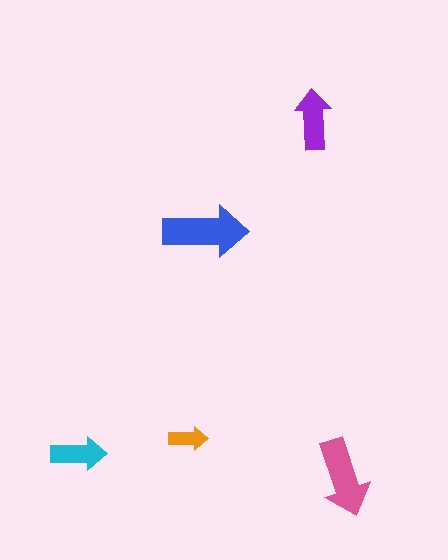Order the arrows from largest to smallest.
the blue one, the pink one, the purple one, the cyan one, the orange one.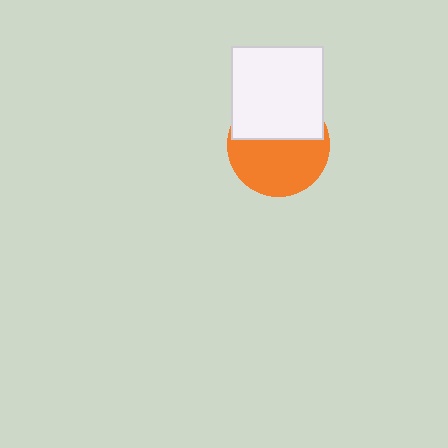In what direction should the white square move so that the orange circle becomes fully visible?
The white square should move up. That is the shortest direction to clear the overlap and leave the orange circle fully visible.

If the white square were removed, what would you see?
You would see the complete orange circle.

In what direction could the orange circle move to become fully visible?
The orange circle could move down. That would shift it out from behind the white square entirely.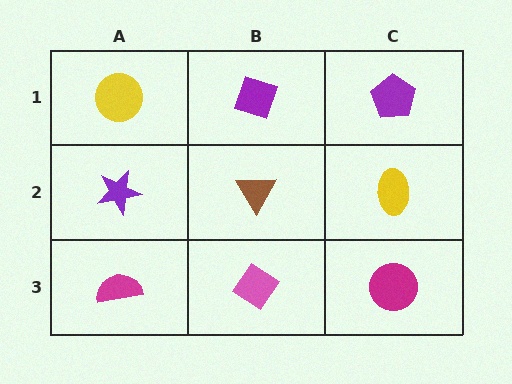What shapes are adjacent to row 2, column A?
A yellow circle (row 1, column A), a magenta semicircle (row 3, column A), a brown triangle (row 2, column B).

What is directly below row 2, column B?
A pink diamond.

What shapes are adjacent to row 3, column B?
A brown triangle (row 2, column B), a magenta semicircle (row 3, column A), a magenta circle (row 3, column C).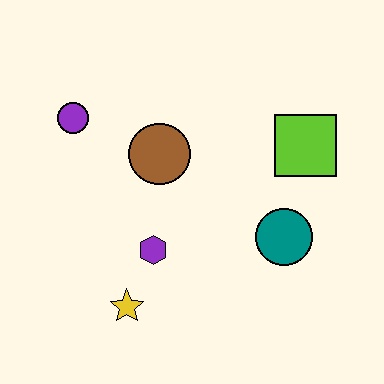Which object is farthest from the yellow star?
The lime square is farthest from the yellow star.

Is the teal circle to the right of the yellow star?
Yes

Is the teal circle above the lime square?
No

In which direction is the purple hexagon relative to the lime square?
The purple hexagon is to the left of the lime square.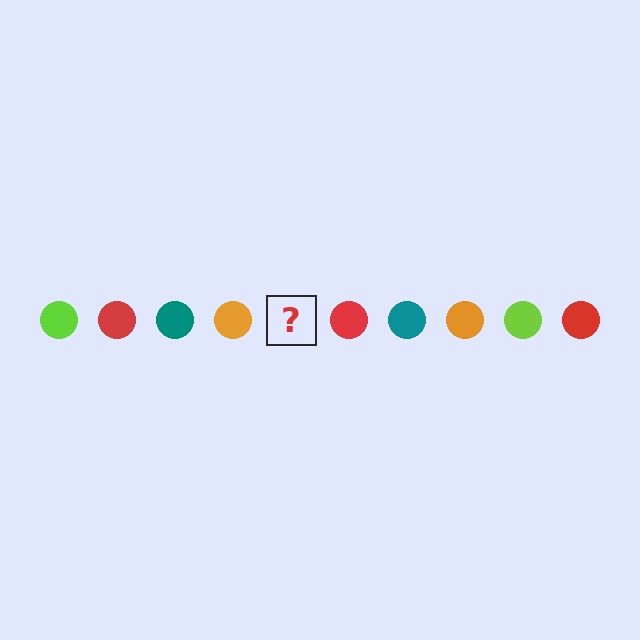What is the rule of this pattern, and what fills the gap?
The rule is that the pattern cycles through lime, red, teal, orange circles. The gap should be filled with a lime circle.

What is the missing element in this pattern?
The missing element is a lime circle.